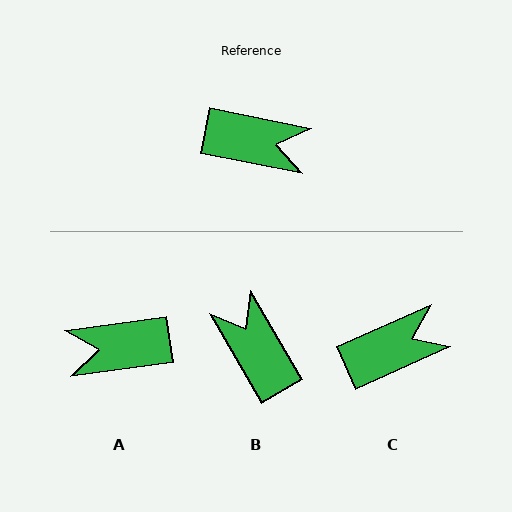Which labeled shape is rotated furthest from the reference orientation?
A, about 161 degrees away.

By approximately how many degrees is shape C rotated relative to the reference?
Approximately 36 degrees counter-clockwise.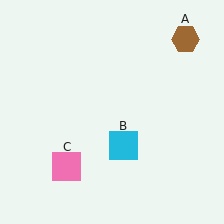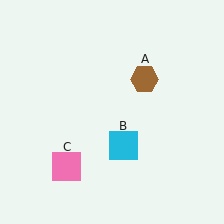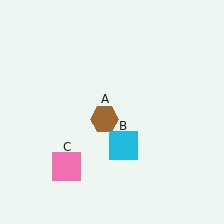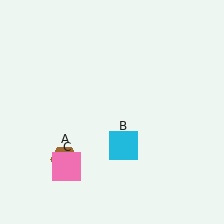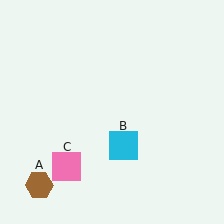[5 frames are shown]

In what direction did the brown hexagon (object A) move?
The brown hexagon (object A) moved down and to the left.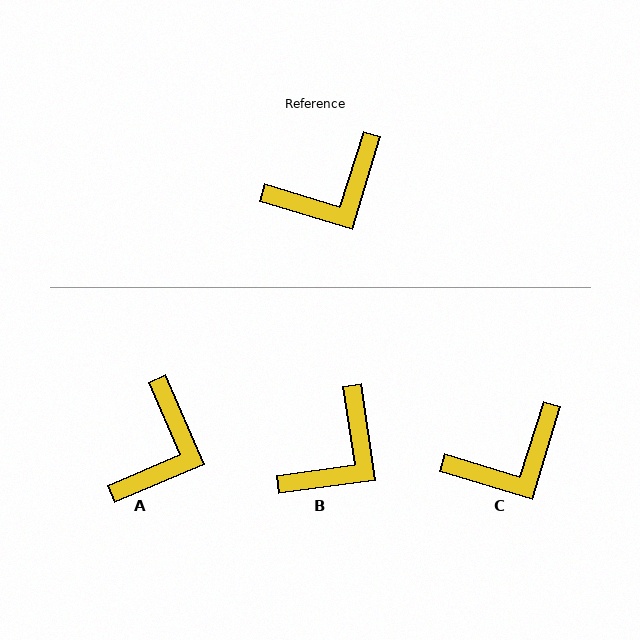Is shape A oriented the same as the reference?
No, it is off by about 41 degrees.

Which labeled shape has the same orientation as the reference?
C.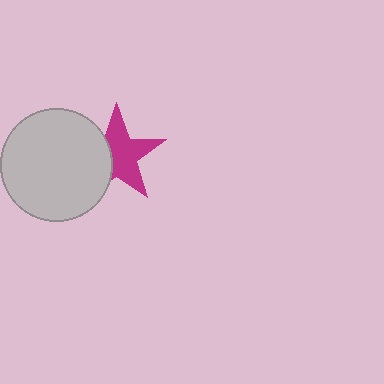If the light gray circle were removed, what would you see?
You would see the complete magenta star.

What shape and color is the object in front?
The object in front is a light gray circle.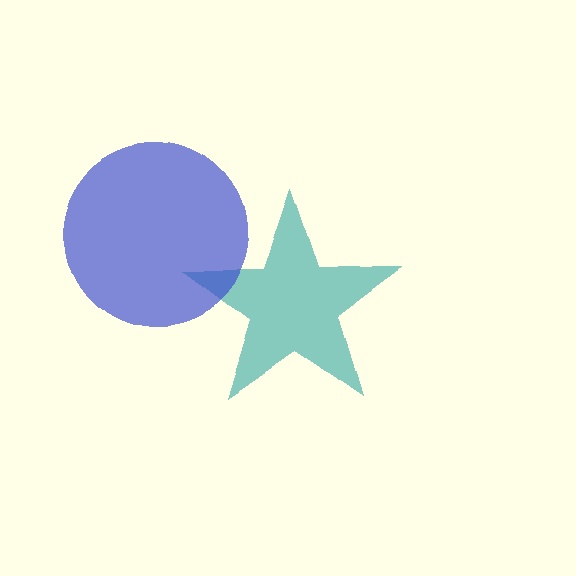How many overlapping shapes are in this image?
There are 2 overlapping shapes in the image.